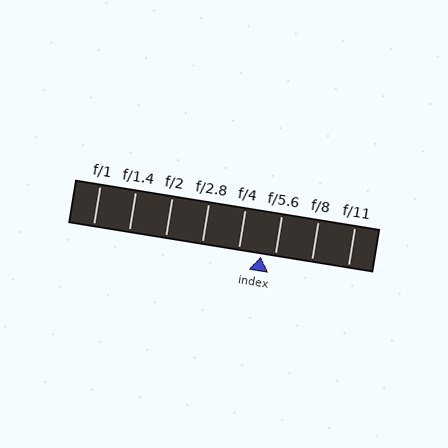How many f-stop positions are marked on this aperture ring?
There are 8 f-stop positions marked.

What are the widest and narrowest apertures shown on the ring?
The widest aperture shown is f/1 and the narrowest is f/11.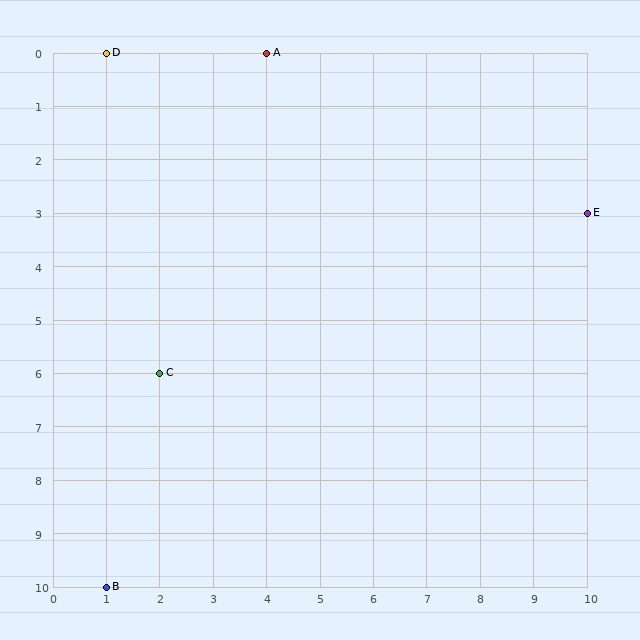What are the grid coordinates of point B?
Point B is at grid coordinates (1, 10).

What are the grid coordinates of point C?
Point C is at grid coordinates (2, 6).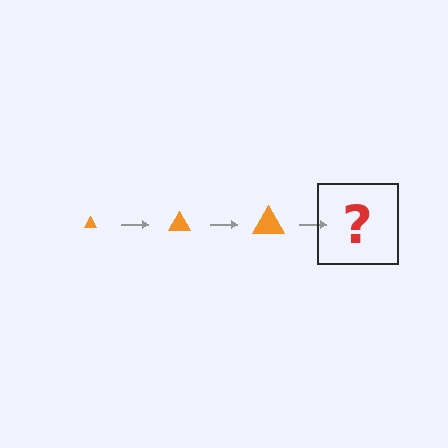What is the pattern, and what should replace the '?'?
The pattern is that the triangle gets progressively larger each step. The '?' should be an orange triangle, larger than the previous one.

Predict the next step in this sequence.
The next step is an orange triangle, larger than the previous one.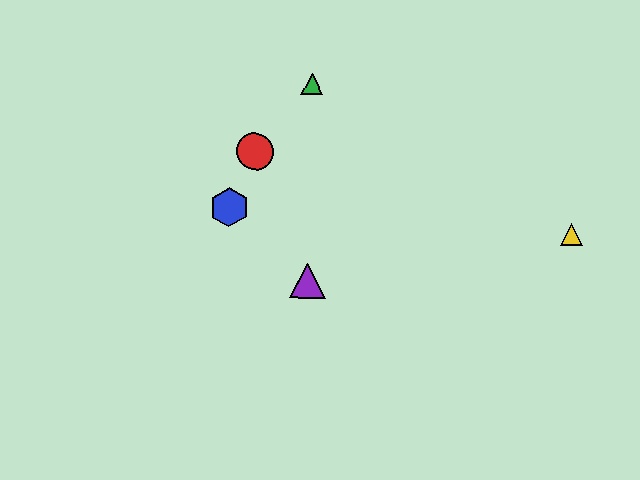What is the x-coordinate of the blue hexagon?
The blue hexagon is at x≈229.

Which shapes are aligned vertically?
The green triangle, the purple triangle are aligned vertically.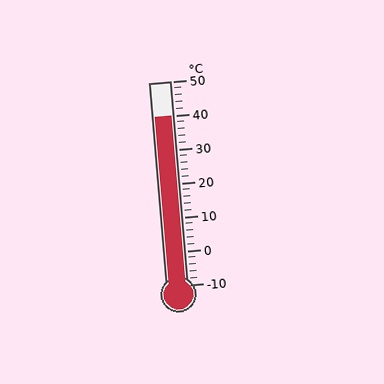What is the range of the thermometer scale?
The thermometer scale ranges from -10°C to 50°C.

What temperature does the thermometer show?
The thermometer shows approximately 40°C.